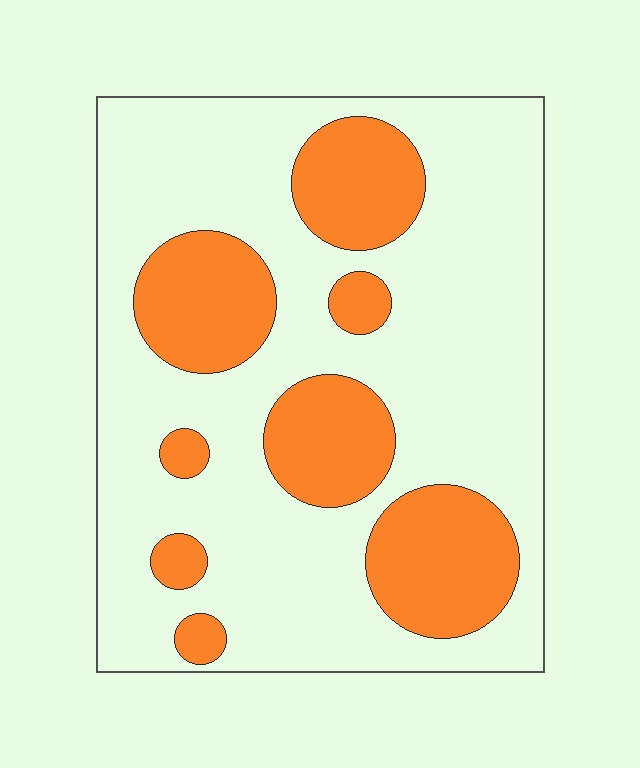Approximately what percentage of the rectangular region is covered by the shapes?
Approximately 30%.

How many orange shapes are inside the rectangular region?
8.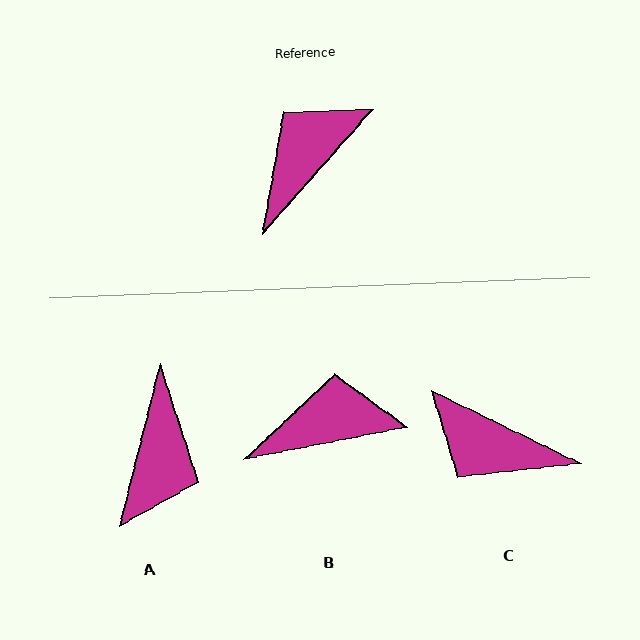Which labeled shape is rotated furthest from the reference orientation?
A, about 153 degrees away.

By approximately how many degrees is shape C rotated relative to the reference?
Approximately 106 degrees counter-clockwise.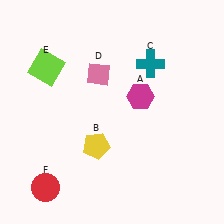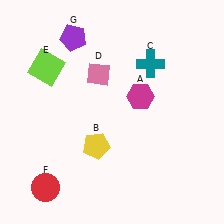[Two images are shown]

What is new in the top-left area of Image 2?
A purple pentagon (G) was added in the top-left area of Image 2.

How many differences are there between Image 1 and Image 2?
There is 1 difference between the two images.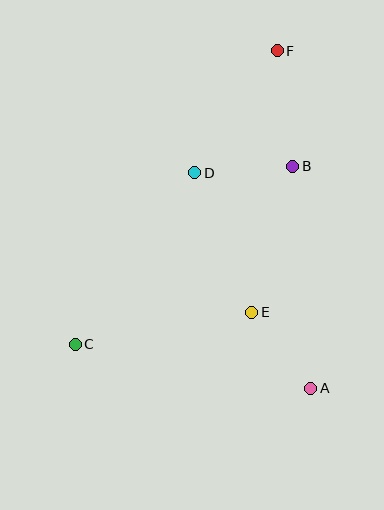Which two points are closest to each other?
Points A and E are closest to each other.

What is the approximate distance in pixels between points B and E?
The distance between B and E is approximately 151 pixels.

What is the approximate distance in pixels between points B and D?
The distance between B and D is approximately 98 pixels.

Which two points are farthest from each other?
Points C and F are farthest from each other.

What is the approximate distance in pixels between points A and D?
The distance between A and D is approximately 245 pixels.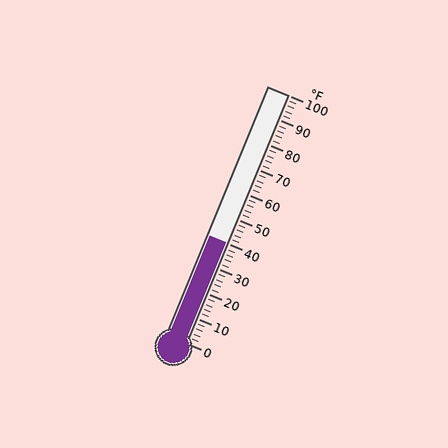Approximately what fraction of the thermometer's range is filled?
The thermometer is filled to approximately 40% of its range.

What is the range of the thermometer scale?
The thermometer scale ranges from 0°F to 100°F.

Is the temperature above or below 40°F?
The temperature is at 40°F.